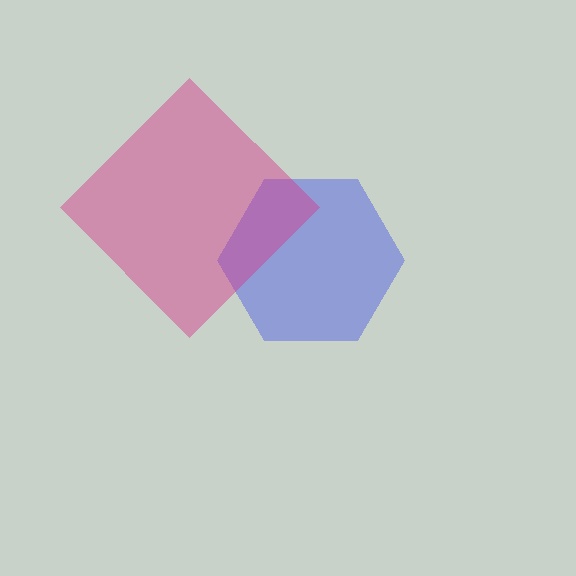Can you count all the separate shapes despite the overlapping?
Yes, there are 2 separate shapes.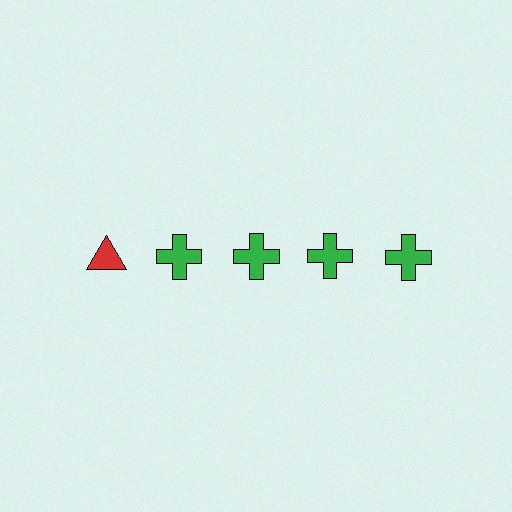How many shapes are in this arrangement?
There are 5 shapes arranged in a grid pattern.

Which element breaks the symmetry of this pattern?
The red triangle in the top row, leftmost column breaks the symmetry. All other shapes are green crosses.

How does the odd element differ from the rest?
It differs in both color (red instead of green) and shape (triangle instead of cross).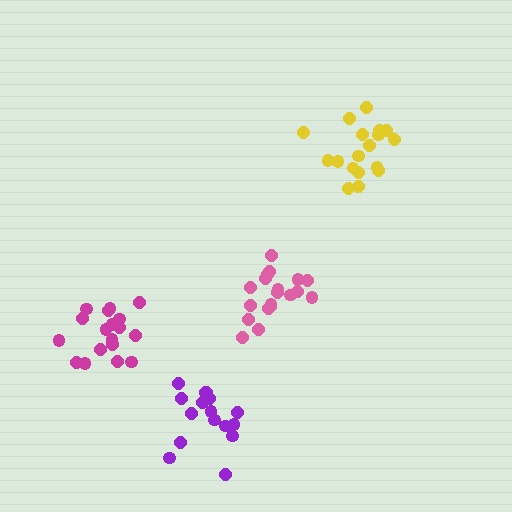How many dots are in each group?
Group 1: 18 dots, Group 2: 19 dots, Group 3: 18 dots, Group 4: 16 dots (71 total).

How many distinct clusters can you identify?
There are 4 distinct clusters.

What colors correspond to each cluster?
The clusters are colored: yellow, pink, magenta, purple.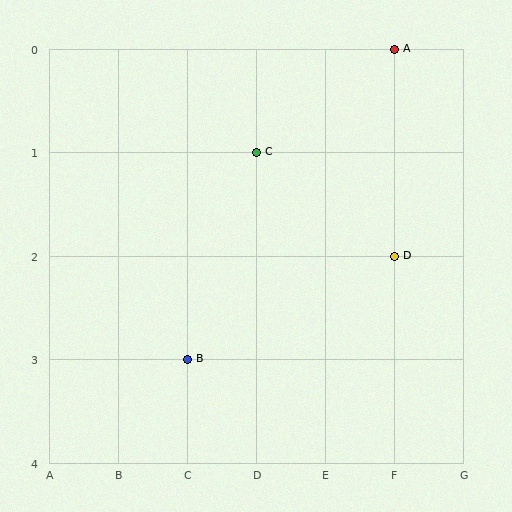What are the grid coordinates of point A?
Point A is at grid coordinates (F, 0).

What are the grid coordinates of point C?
Point C is at grid coordinates (D, 1).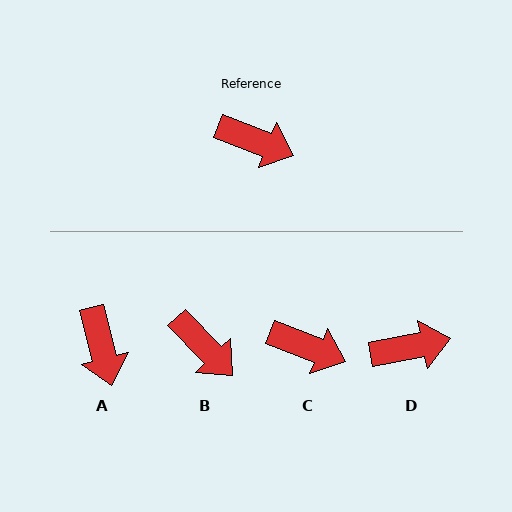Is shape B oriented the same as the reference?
No, it is off by about 25 degrees.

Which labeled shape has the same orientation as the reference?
C.